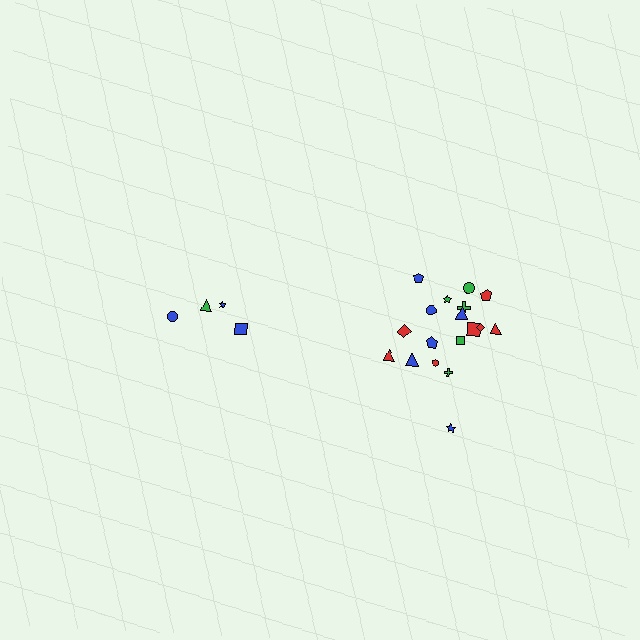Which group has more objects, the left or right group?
The right group.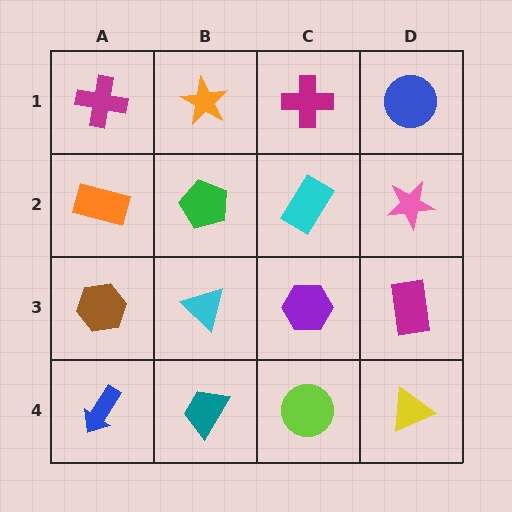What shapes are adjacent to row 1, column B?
A green pentagon (row 2, column B), a magenta cross (row 1, column A), a magenta cross (row 1, column C).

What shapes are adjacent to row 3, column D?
A pink star (row 2, column D), a yellow triangle (row 4, column D), a purple hexagon (row 3, column C).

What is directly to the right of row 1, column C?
A blue circle.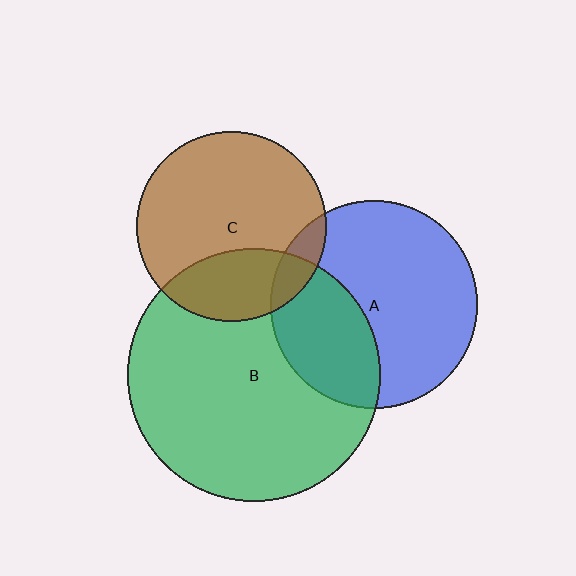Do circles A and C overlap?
Yes.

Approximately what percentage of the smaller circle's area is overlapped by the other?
Approximately 10%.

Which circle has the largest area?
Circle B (green).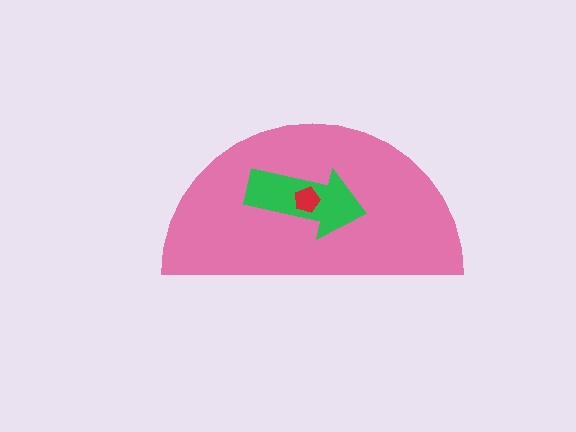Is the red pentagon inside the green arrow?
Yes.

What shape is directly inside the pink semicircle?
The green arrow.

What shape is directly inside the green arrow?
The red pentagon.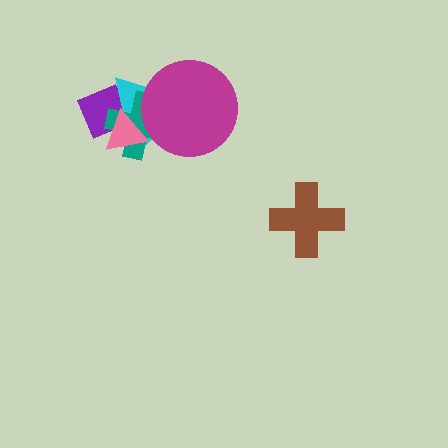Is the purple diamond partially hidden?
Yes, it is partially covered by another shape.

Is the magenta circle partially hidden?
No, no other shape covers it.